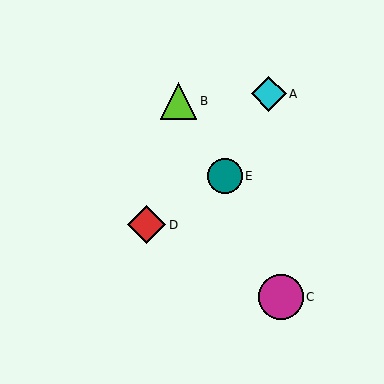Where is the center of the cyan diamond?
The center of the cyan diamond is at (269, 94).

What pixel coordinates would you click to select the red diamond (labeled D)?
Click at (147, 225) to select the red diamond D.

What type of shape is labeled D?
Shape D is a red diamond.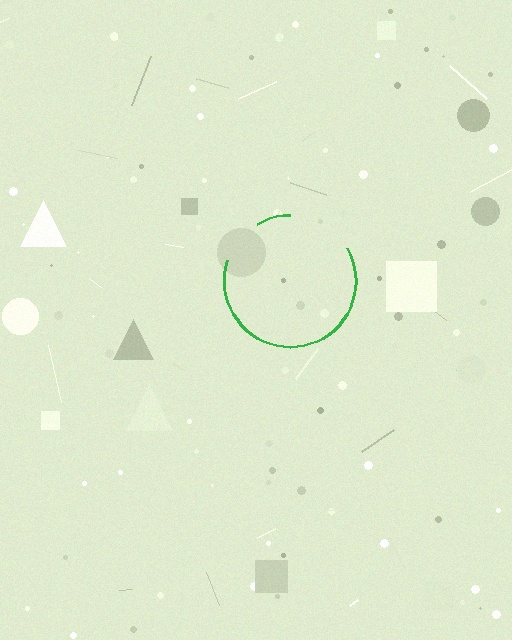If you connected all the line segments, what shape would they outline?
They would outline a circle.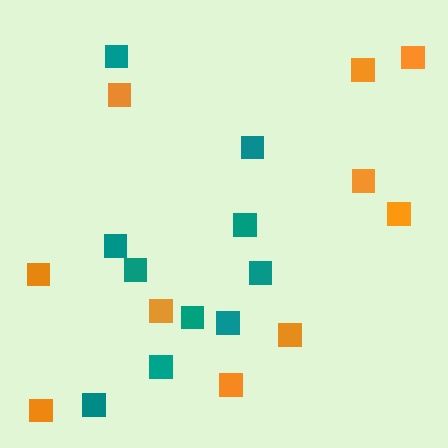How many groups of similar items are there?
There are 2 groups: one group of orange squares (10) and one group of teal squares (10).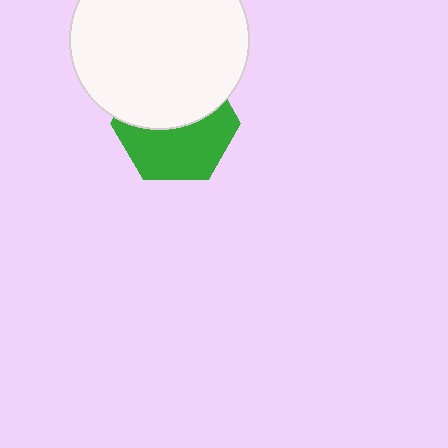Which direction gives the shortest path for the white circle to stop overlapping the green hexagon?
Moving up gives the shortest separation.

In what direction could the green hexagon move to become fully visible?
The green hexagon could move down. That would shift it out from behind the white circle entirely.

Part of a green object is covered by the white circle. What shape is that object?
It is a hexagon.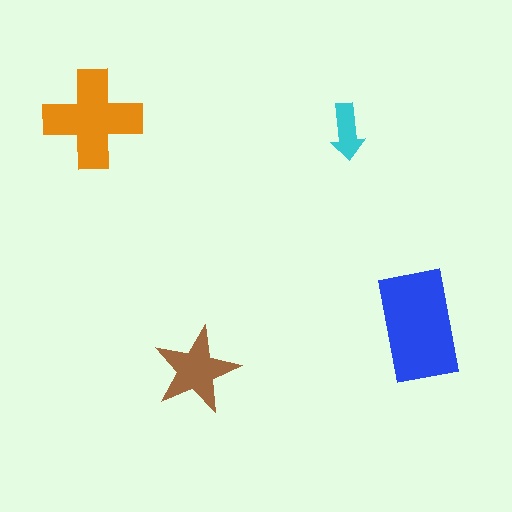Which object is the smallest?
The cyan arrow.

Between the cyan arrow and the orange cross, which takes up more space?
The orange cross.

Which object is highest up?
The orange cross is topmost.